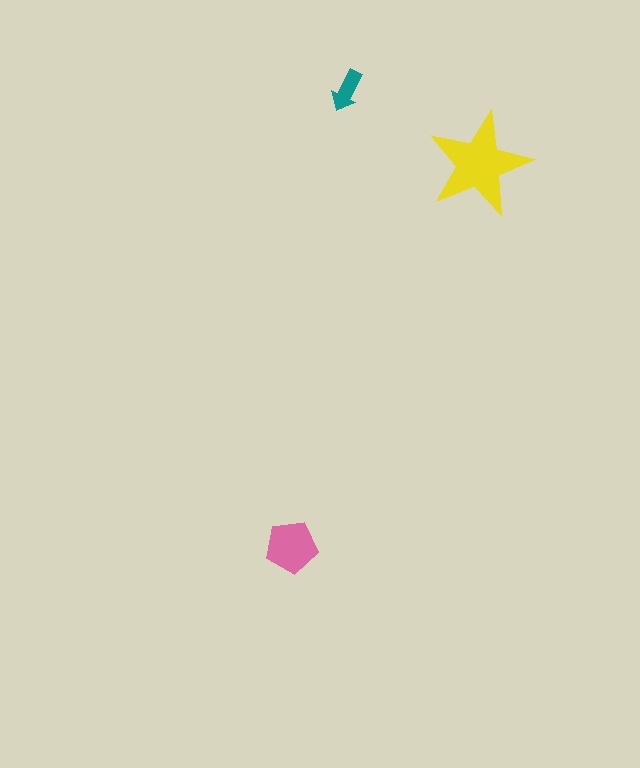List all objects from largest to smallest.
The yellow star, the pink pentagon, the teal arrow.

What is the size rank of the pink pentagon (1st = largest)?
2nd.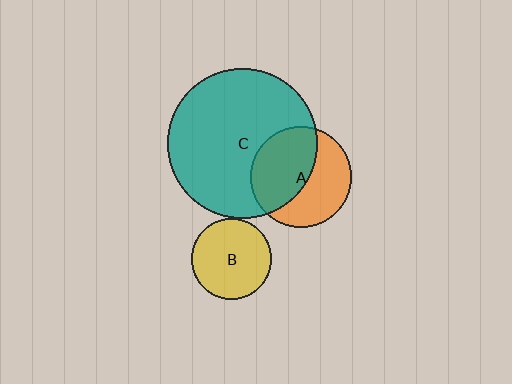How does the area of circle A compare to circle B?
Approximately 1.6 times.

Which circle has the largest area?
Circle C (teal).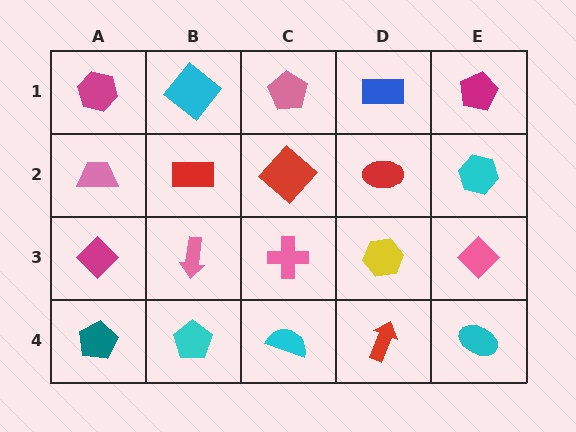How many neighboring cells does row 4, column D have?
3.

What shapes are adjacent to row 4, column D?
A yellow hexagon (row 3, column D), a cyan semicircle (row 4, column C), a cyan ellipse (row 4, column E).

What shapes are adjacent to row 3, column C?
A red diamond (row 2, column C), a cyan semicircle (row 4, column C), a pink arrow (row 3, column B), a yellow hexagon (row 3, column D).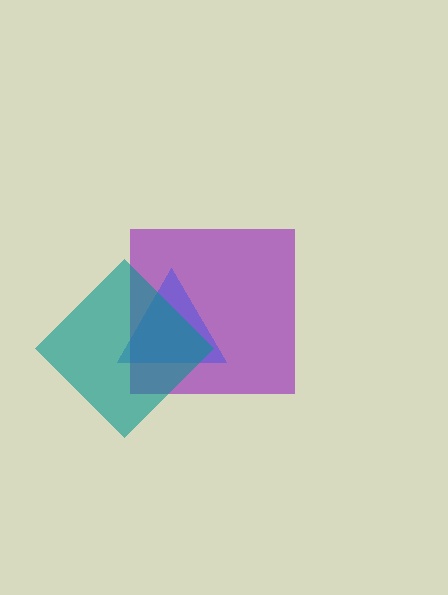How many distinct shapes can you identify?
There are 3 distinct shapes: a purple square, a blue triangle, a teal diamond.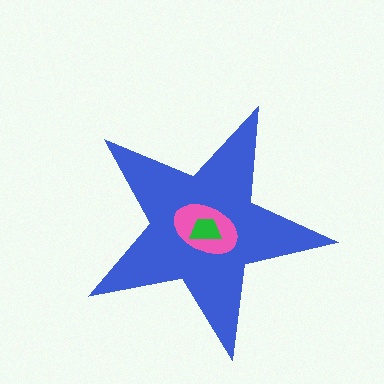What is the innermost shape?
The green trapezoid.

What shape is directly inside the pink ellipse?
The green trapezoid.